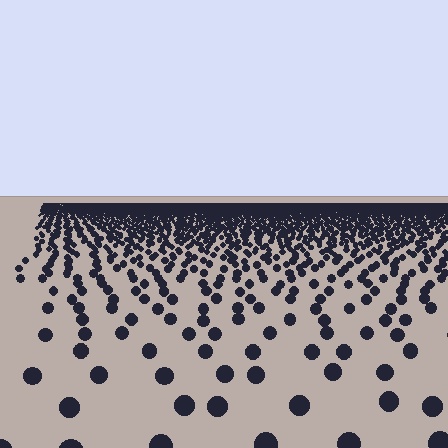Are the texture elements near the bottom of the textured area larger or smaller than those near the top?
Larger. Near the bottom, elements are closer to the viewer and appear at a bigger on-screen size.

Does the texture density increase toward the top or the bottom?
Density increases toward the top.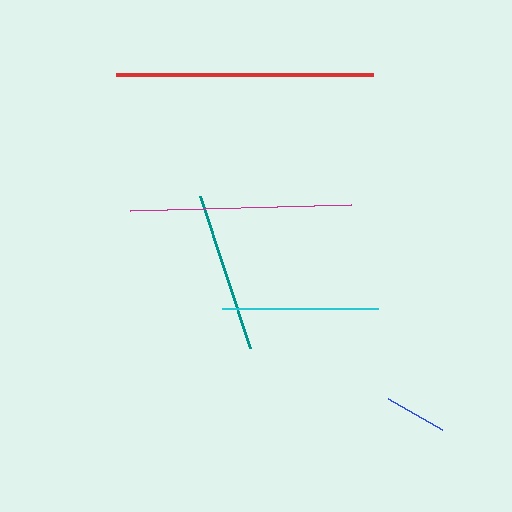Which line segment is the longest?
The red line is the longest at approximately 257 pixels.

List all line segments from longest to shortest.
From longest to shortest: red, magenta, teal, cyan, blue.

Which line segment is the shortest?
The blue line is the shortest at approximately 63 pixels.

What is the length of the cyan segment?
The cyan segment is approximately 156 pixels long.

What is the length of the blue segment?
The blue segment is approximately 63 pixels long.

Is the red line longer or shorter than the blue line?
The red line is longer than the blue line.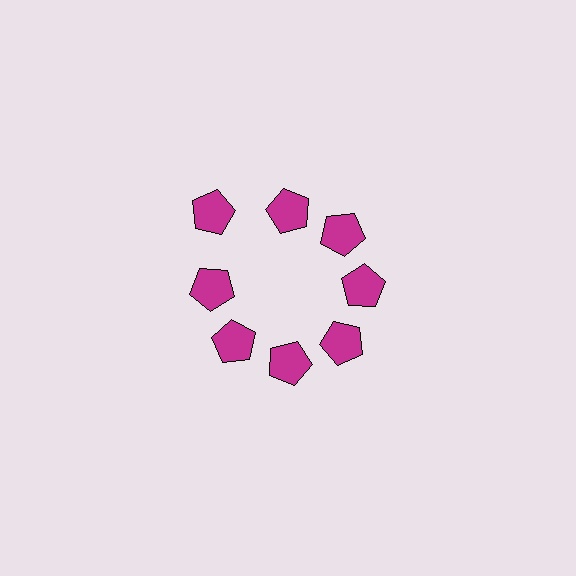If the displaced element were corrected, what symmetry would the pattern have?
It would have 8-fold rotational symmetry — the pattern would map onto itself every 45 degrees.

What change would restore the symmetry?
The symmetry would be restored by moving it inward, back onto the ring so that all 8 pentagons sit at equal angles and equal distance from the center.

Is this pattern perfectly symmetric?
No. The 8 magenta pentagons are arranged in a ring, but one element near the 10 o'clock position is pushed outward from the center, breaking the 8-fold rotational symmetry.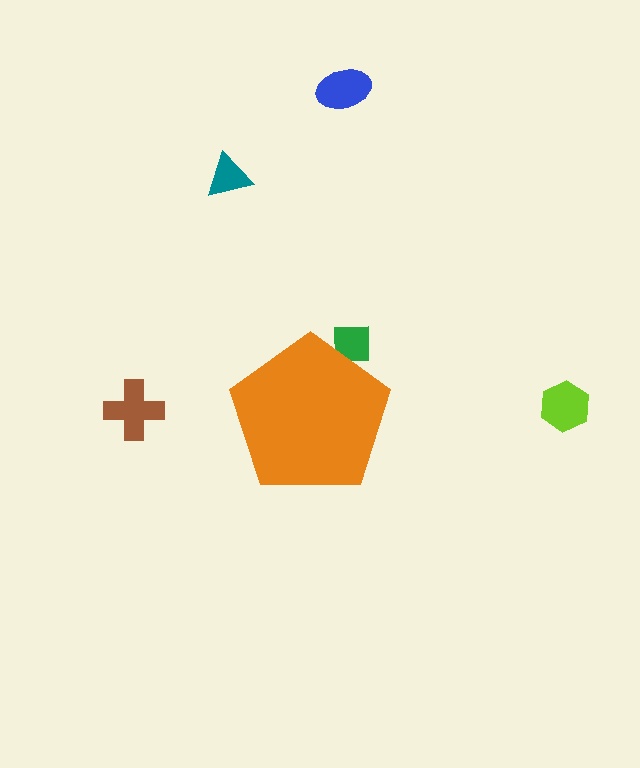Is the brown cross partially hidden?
No, the brown cross is fully visible.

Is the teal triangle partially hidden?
No, the teal triangle is fully visible.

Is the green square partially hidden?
Yes, the green square is partially hidden behind the orange pentagon.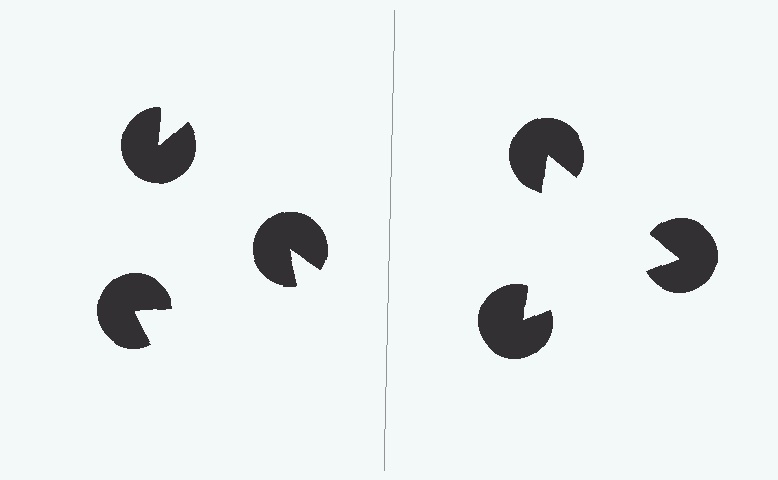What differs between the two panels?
The pac-man discs are positioned identically on both sides; only the wedge orientations differ. On the right they align to a triangle; on the left they are misaligned.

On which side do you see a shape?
An illusory triangle appears on the right side. On the left side the wedge cuts are rotated, so no coherent shape forms.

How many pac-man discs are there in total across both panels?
6 — 3 on each side.